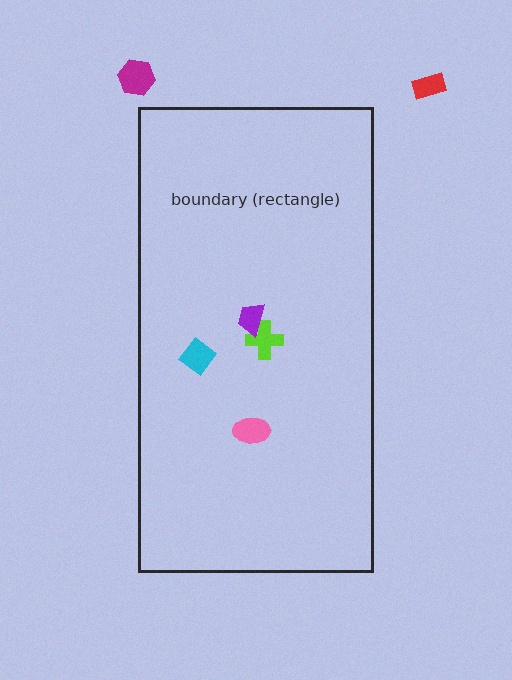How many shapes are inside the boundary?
4 inside, 2 outside.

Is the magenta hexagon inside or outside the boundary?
Outside.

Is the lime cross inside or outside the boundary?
Inside.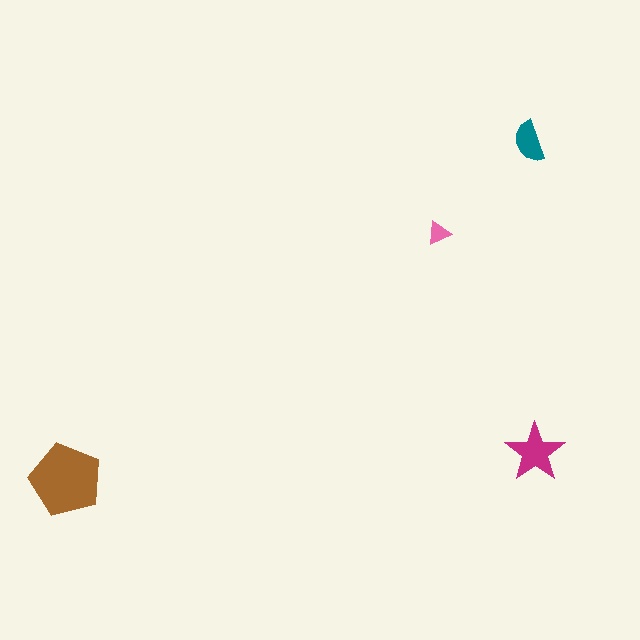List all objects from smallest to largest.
The pink triangle, the teal semicircle, the magenta star, the brown pentagon.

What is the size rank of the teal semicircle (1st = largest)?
3rd.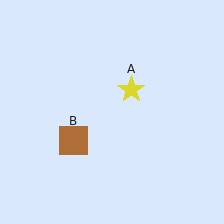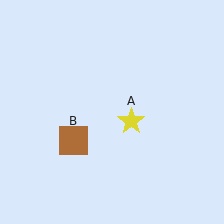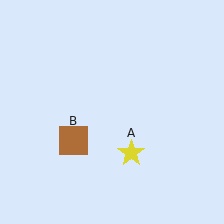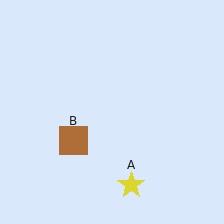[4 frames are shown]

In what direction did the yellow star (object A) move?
The yellow star (object A) moved down.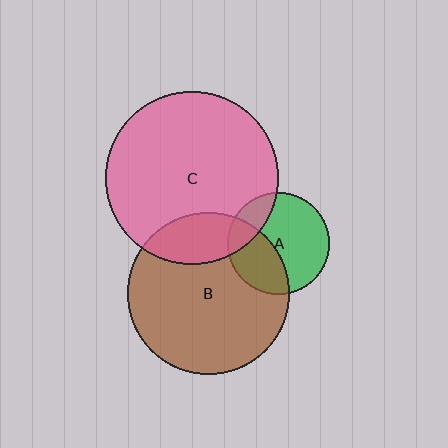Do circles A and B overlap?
Yes.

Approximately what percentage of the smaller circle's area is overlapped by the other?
Approximately 35%.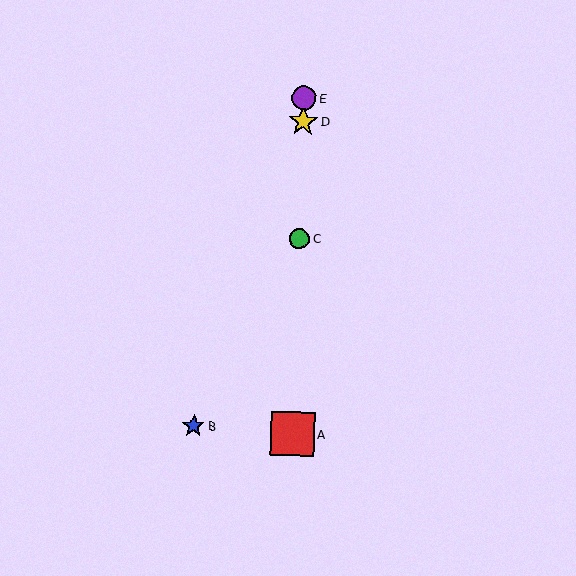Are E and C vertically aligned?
Yes, both are at x≈304.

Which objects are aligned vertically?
Objects A, C, D, E are aligned vertically.